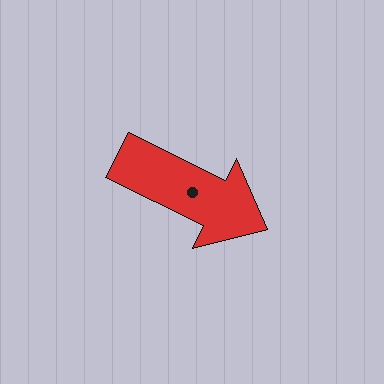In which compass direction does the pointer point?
Southeast.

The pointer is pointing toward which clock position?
Roughly 4 o'clock.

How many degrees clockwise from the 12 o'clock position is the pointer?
Approximately 116 degrees.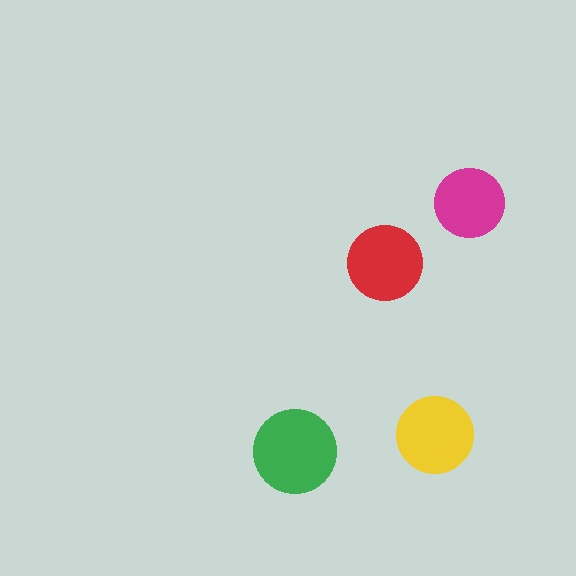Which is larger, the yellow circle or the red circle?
The yellow one.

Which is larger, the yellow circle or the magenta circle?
The yellow one.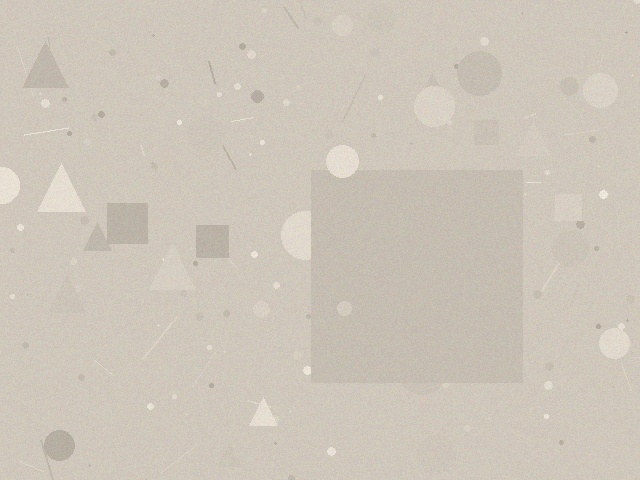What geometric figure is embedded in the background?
A square is embedded in the background.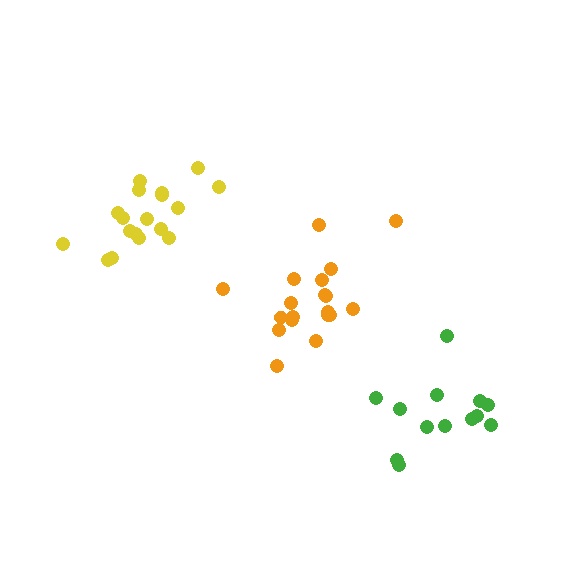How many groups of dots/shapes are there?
There are 3 groups.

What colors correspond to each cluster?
The clusters are colored: yellow, orange, green.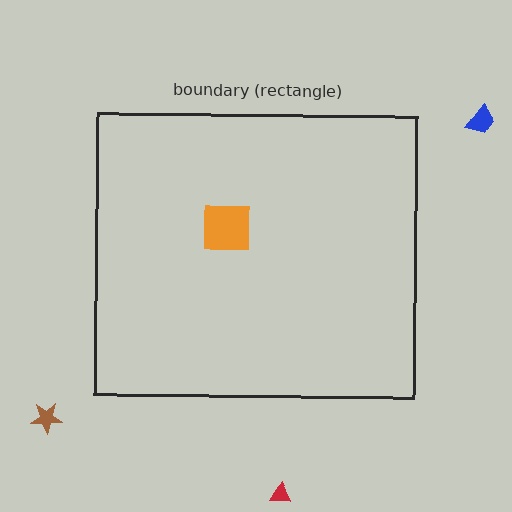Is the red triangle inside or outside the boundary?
Outside.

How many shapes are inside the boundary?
1 inside, 3 outside.